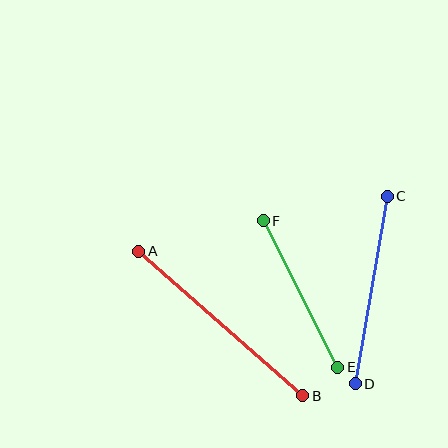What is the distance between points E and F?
The distance is approximately 164 pixels.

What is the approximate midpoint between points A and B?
The midpoint is at approximately (221, 324) pixels.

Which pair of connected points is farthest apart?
Points A and B are farthest apart.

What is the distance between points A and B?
The distance is approximately 219 pixels.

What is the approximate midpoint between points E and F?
The midpoint is at approximately (301, 294) pixels.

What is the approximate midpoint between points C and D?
The midpoint is at approximately (371, 290) pixels.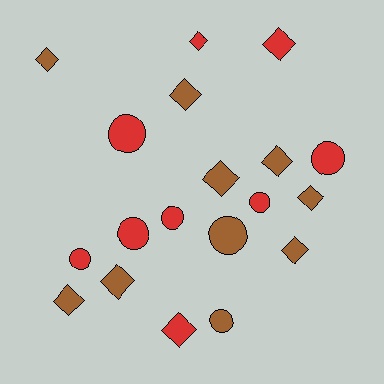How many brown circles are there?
There are 2 brown circles.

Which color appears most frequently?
Brown, with 10 objects.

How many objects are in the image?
There are 19 objects.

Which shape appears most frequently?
Diamond, with 11 objects.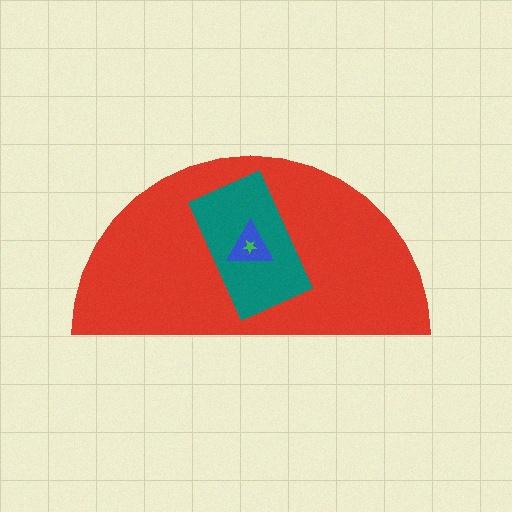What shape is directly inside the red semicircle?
The teal rectangle.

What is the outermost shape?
The red semicircle.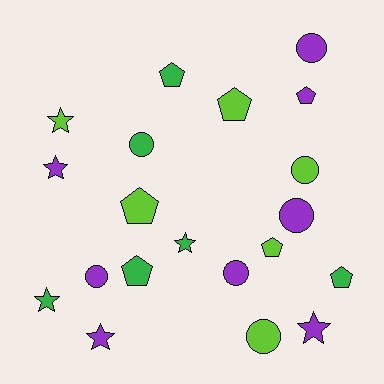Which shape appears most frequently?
Pentagon, with 7 objects.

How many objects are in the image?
There are 20 objects.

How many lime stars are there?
There is 1 lime star.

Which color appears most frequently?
Purple, with 8 objects.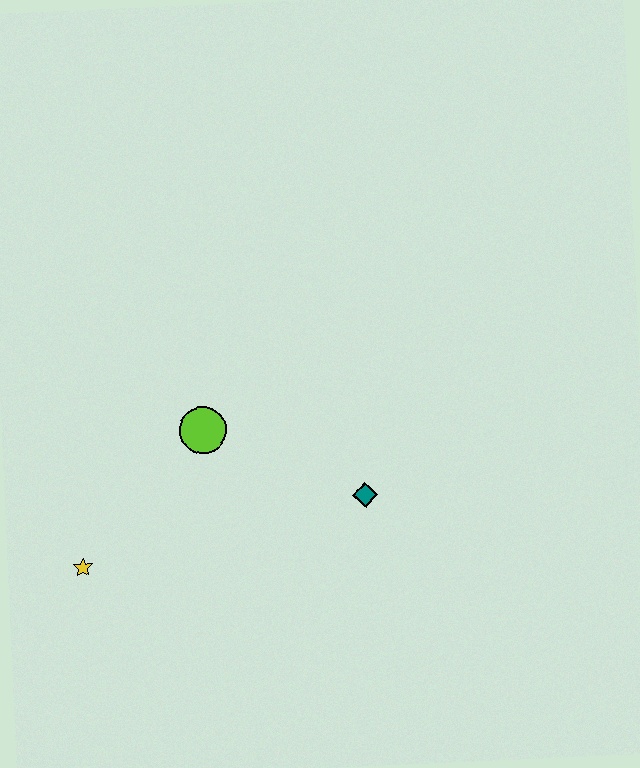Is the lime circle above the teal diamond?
Yes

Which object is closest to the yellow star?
The lime circle is closest to the yellow star.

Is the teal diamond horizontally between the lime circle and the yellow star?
No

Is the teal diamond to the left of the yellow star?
No